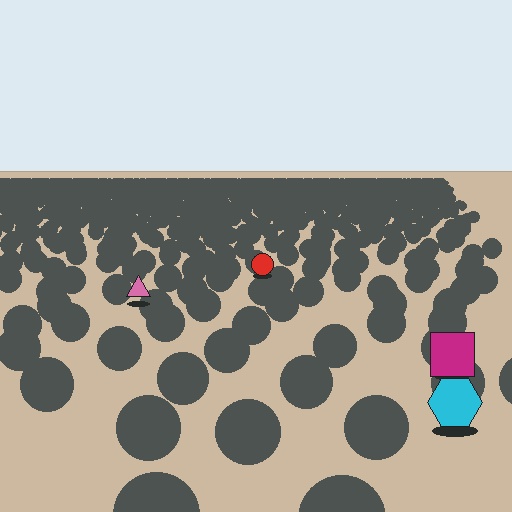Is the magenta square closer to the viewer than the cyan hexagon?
No. The cyan hexagon is closer — you can tell from the texture gradient: the ground texture is coarser near it.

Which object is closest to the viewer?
The cyan hexagon is closest. The texture marks near it are larger and more spread out.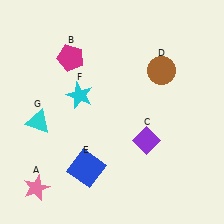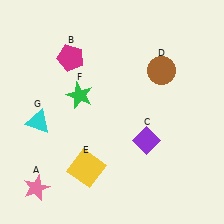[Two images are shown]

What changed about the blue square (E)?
In Image 1, E is blue. In Image 2, it changed to yellow.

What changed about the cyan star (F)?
In Image 1, F is cyan. In Image 2, it changed to green.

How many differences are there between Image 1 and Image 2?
There are 2 differences between the two images.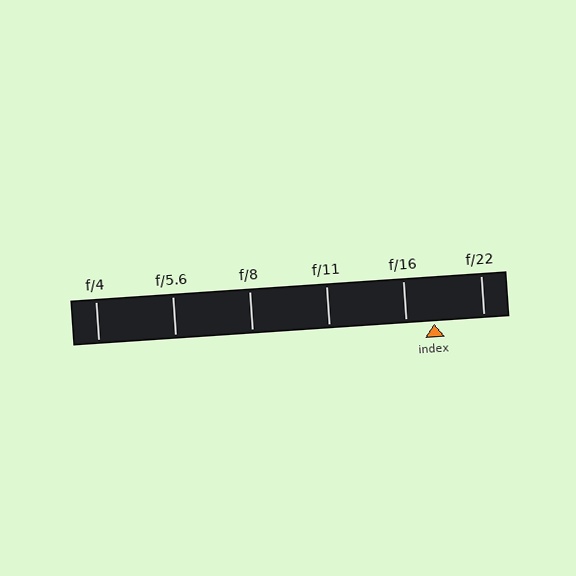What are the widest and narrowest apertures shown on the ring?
The widest aperture shown is f/4 and the narrowest is f/22.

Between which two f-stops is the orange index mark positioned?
The index mark is between f/16 and f/22.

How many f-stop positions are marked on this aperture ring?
There are 6 f-stop positions marked.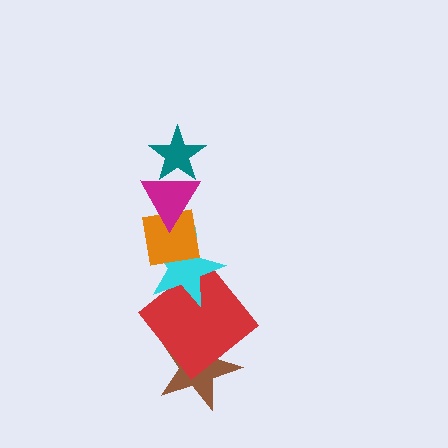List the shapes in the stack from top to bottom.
From top to bottom: the teal star, the magenta triangle, the orange square, the cyan star, the red diamond, the brown star.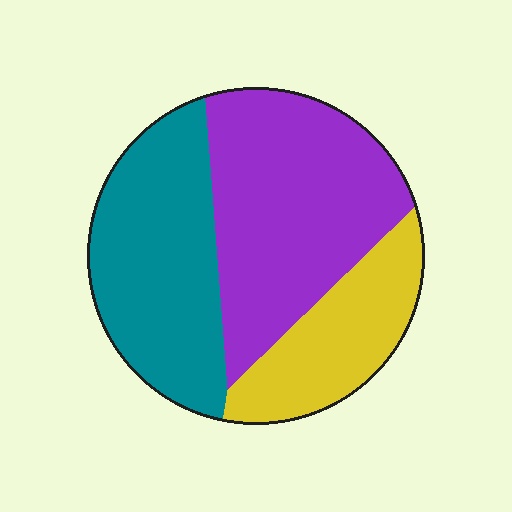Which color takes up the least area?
Yellow, at roughly 20%.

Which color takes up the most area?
Purple, at roughly 45%.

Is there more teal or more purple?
Purple.